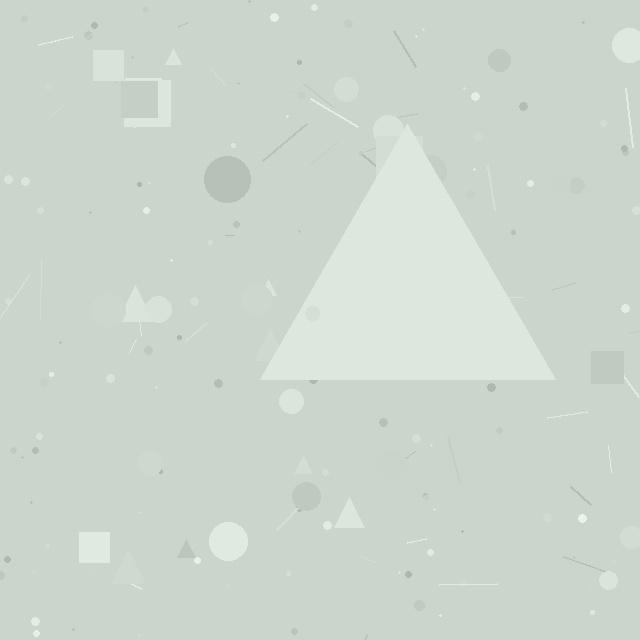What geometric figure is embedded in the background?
A triangle is embedded in the background.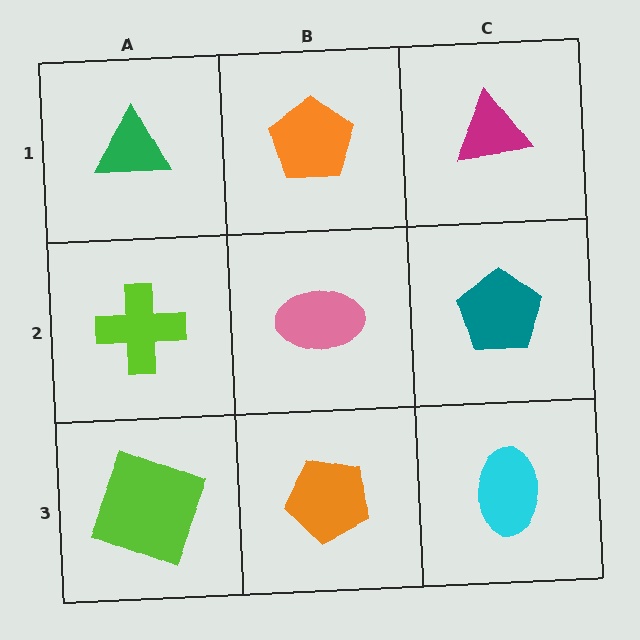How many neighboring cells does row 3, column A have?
2.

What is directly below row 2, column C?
A cyan ellipse.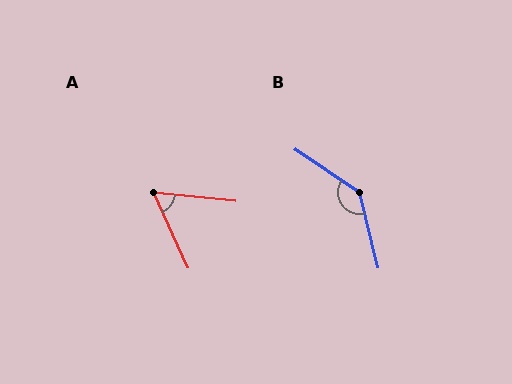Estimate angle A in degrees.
Approximately 60 degrees.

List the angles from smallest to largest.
A (60°), B (137°).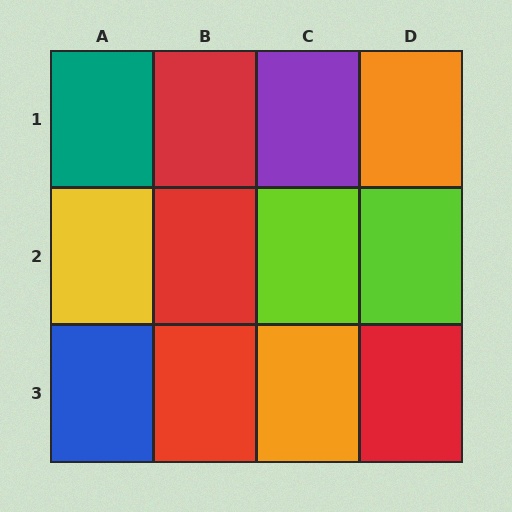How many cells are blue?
1 cell is blue.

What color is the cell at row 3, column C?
Orange.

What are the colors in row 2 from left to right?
Yellow, red, lime, lime.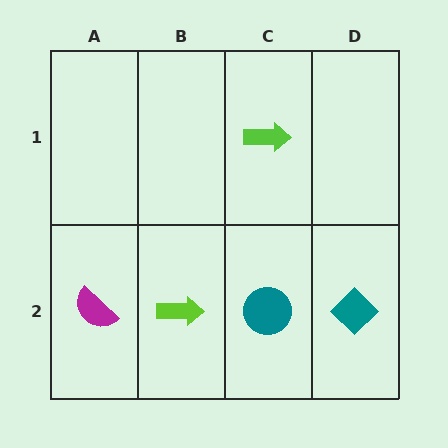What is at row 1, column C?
A lime arrow.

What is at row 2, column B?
A lime arrow.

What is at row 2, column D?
A teal diamond.